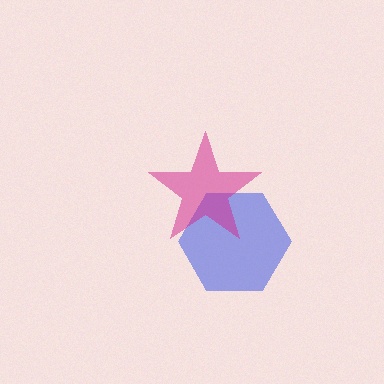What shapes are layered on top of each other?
The layered shapes are: a blue hexagon, a magenta star.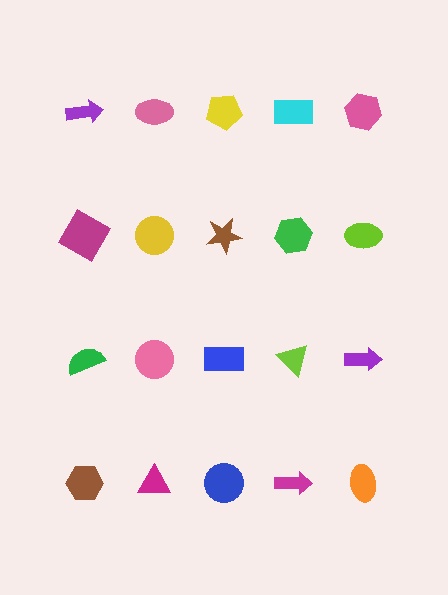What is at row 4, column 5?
An orange ellipse.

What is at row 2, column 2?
A yellow circle.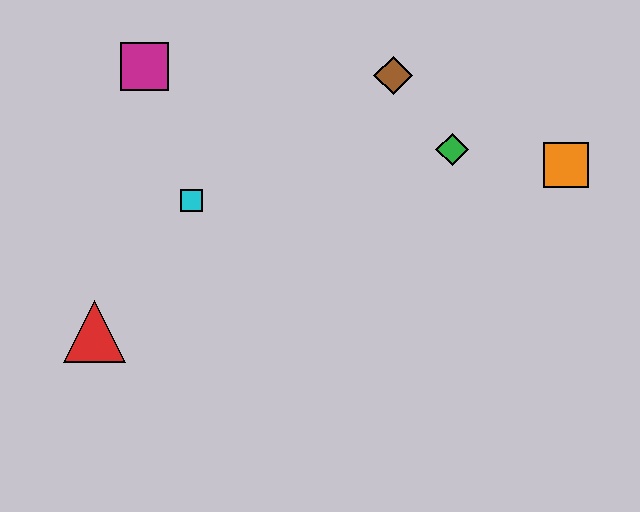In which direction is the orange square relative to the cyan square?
The orange square is to the right of the cyan square.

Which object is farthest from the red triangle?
The orange square is farthest from the red triangle.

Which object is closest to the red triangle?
The cyan square is closest to the red triangle.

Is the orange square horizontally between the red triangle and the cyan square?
No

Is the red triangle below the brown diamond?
Yes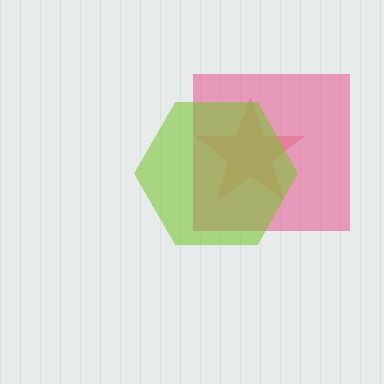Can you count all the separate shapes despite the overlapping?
Yes, there are 3 separate shapes.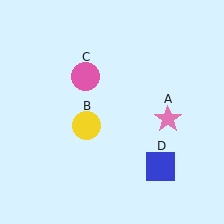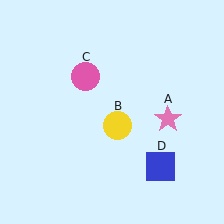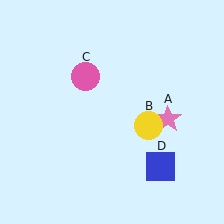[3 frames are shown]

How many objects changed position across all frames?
1 object changed position: yellow circle (object B).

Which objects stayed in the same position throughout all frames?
Pink star (object A) and pink circle (object C) and blue square (object D) remained stationary.